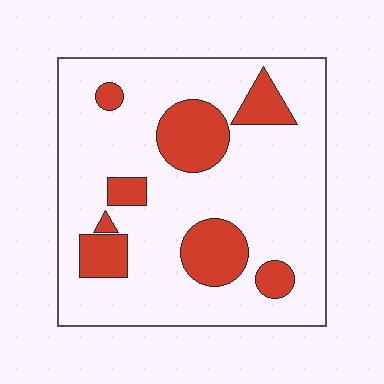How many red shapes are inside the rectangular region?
8.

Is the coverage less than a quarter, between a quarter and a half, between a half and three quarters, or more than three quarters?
Less than a quarter.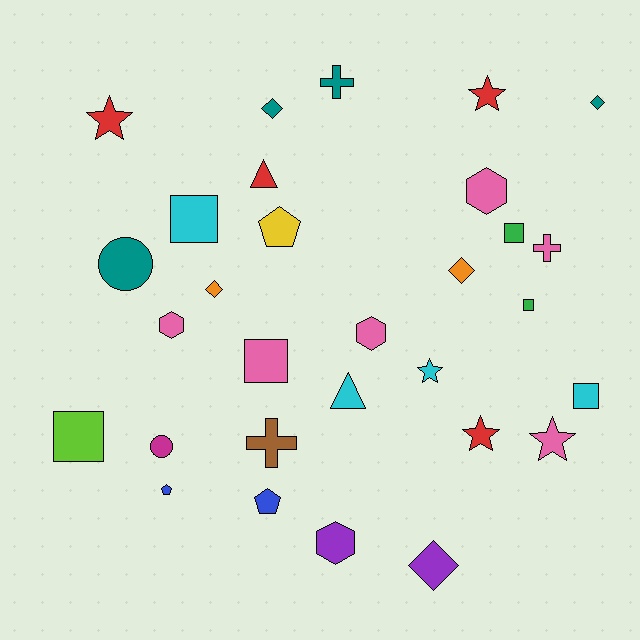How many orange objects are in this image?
There are 2 orange objects.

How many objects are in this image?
There are 30 objects.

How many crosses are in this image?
There are 3 crosses.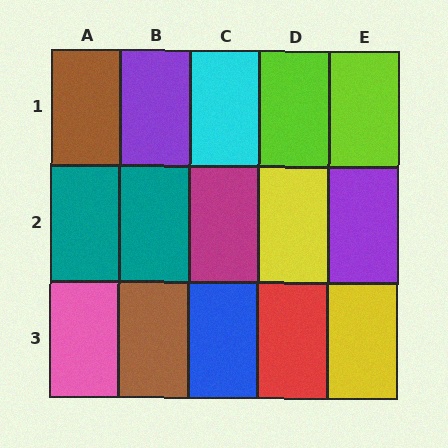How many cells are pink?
1 cell is pink.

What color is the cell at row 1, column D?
Lime.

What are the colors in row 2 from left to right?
Teal, teal, magenta, yellow, purple.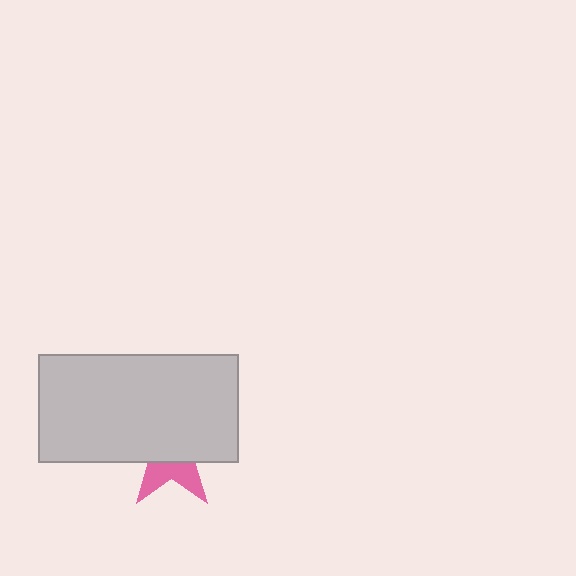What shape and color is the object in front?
The object in front is a light gray rectangle.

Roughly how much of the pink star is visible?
A small part of it is visible (roughly 33%).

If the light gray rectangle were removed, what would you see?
You would see the complete pink star.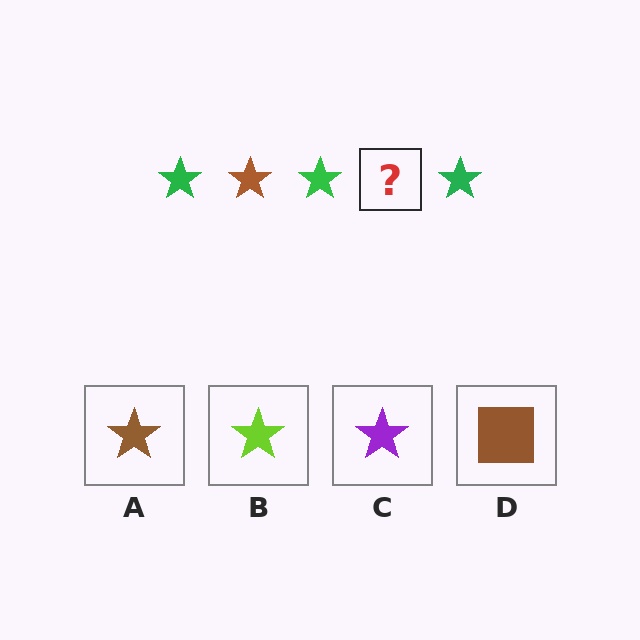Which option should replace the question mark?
Option A.